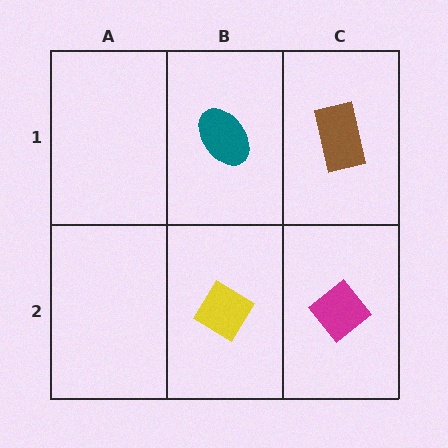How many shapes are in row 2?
2 shapes.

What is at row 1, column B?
A teal ellipse.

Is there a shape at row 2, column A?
No, that cell is empty.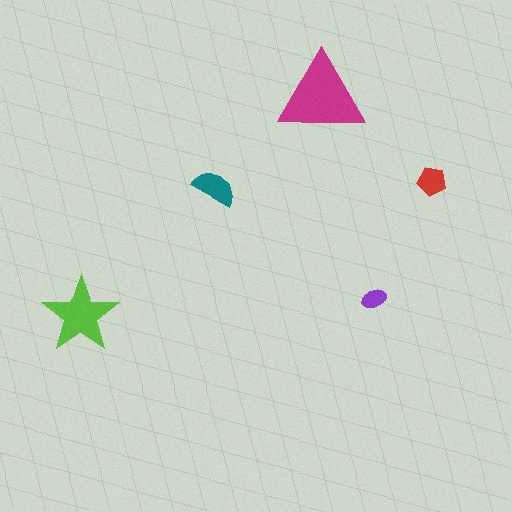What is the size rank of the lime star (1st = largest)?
2nd.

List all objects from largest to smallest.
The magenta triangle, the lime star, the teal semicircle, the red pentagon, the purple ellipse.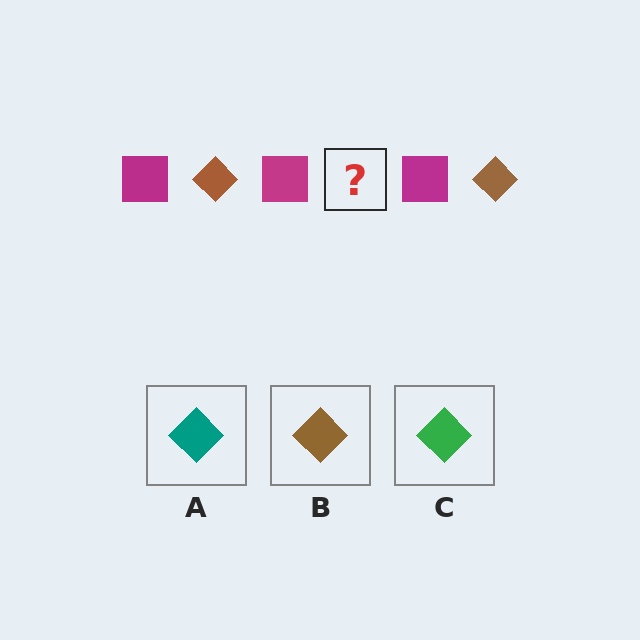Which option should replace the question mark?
Option B.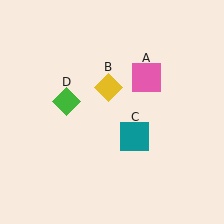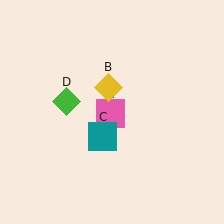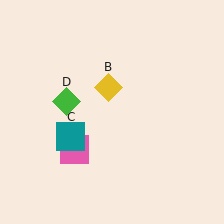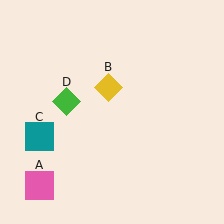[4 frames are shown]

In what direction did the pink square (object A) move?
The pink square (object A) moved down and to the left.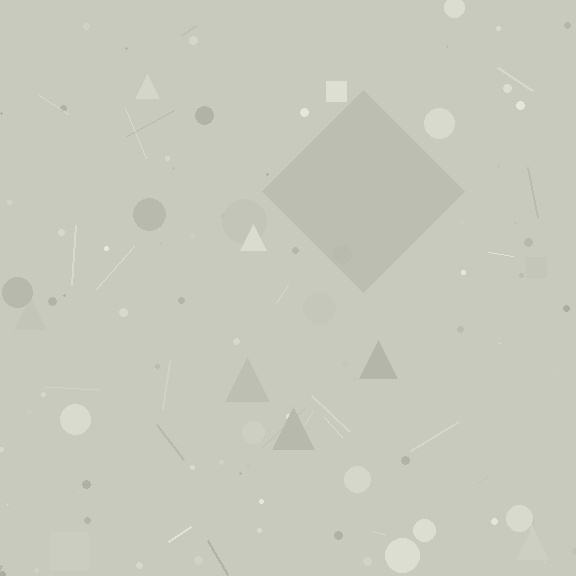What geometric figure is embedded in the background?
A diamond is embedded in the background.